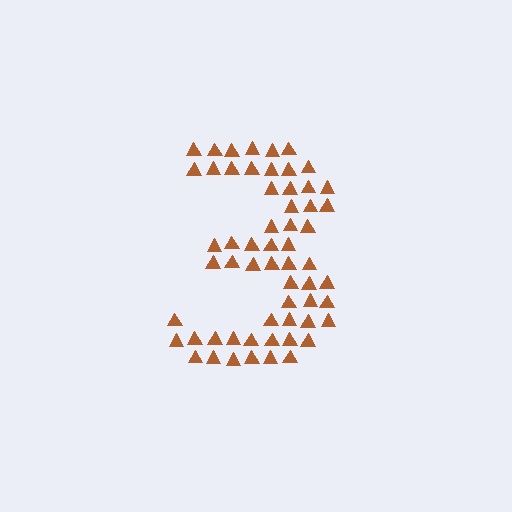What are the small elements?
The small elements are triangles.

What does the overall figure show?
The overall figure shows the digit 3.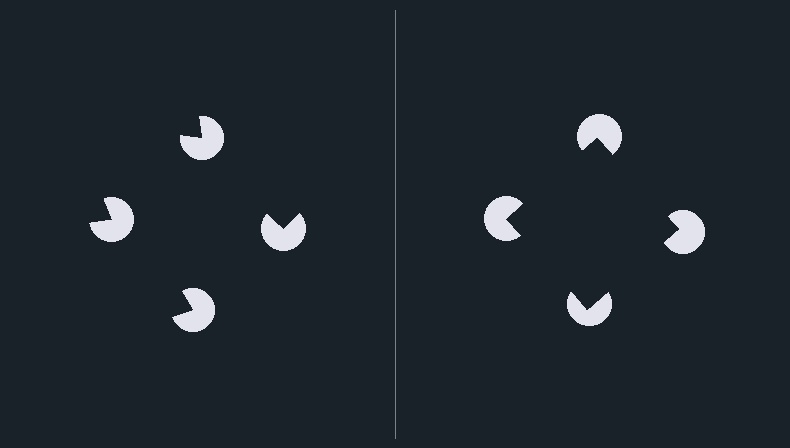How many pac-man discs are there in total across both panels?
8 — 4 on each side.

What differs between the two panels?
The pac-man discs are positioned identically on both sides; only the wedge orientations differ. On the right they align to a square; on the left they are misaligned.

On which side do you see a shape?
An illusory square appears on the right side. On the left side the wedge cuts are rotated, so no coherent shape forms.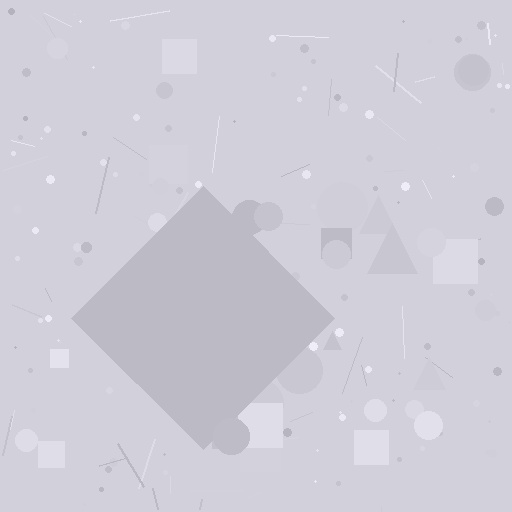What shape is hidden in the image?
A diamond is hidden in the image.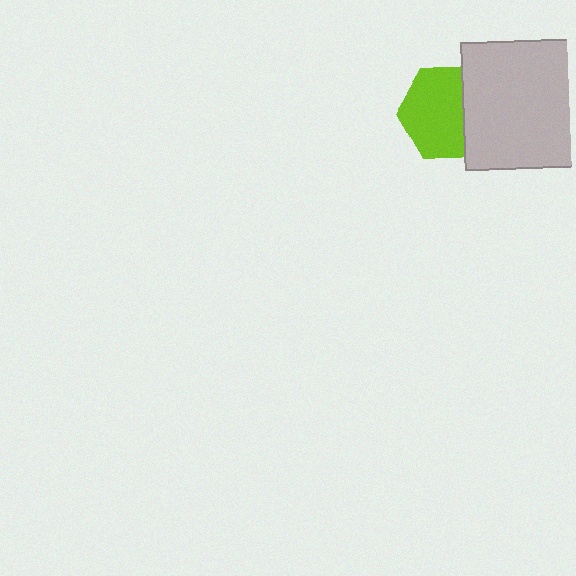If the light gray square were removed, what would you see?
You would see the complete lime hexagon.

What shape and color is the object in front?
The object in front is a light gray square.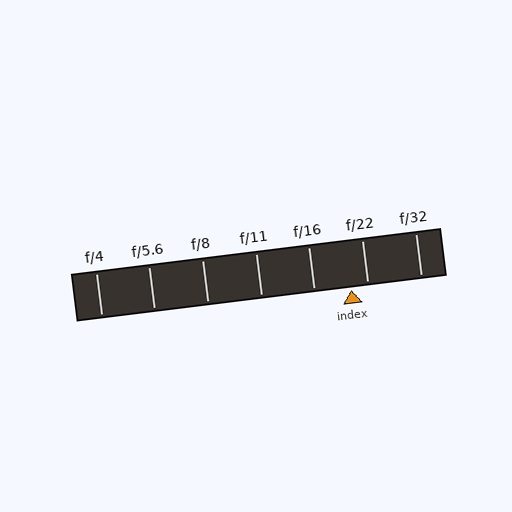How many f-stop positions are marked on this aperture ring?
There are 7 f-stop positions marked.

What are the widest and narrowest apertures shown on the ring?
The widest aperture shown is f/4 and the narrowest is f/32.